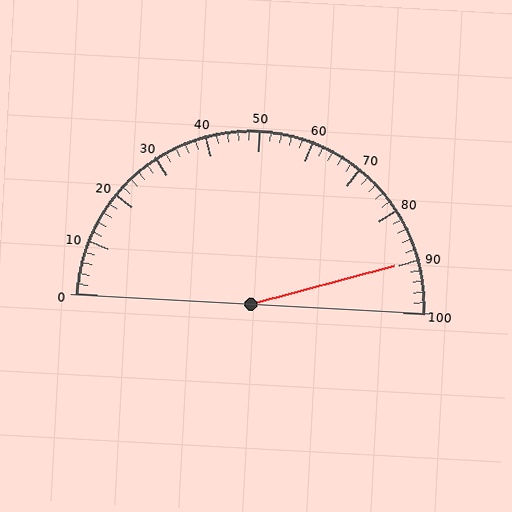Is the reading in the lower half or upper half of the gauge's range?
The reading is in the upper half of the range (0 to 100).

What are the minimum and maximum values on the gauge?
The gauge ranges from 0 to 100.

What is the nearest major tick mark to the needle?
The nearest major tick mark is 90.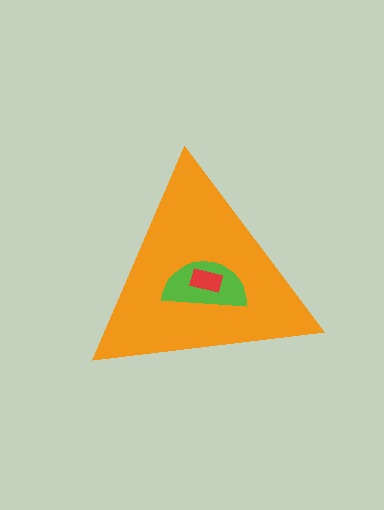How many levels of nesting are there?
3.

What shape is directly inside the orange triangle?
The lime semicircle.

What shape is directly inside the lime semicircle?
The red rectangle.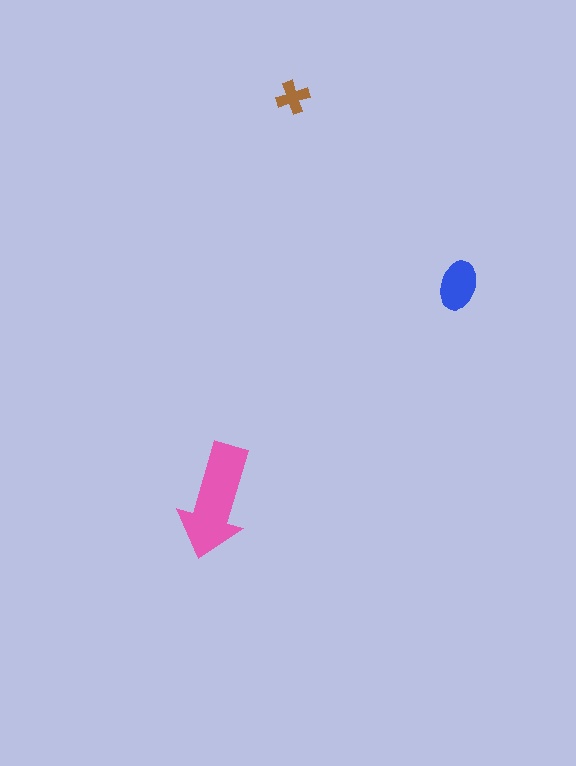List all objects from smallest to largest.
The brown cross, the blue ellipse, the pink arrow.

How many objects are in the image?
There are 3 objects in the image.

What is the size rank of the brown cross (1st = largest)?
3rd.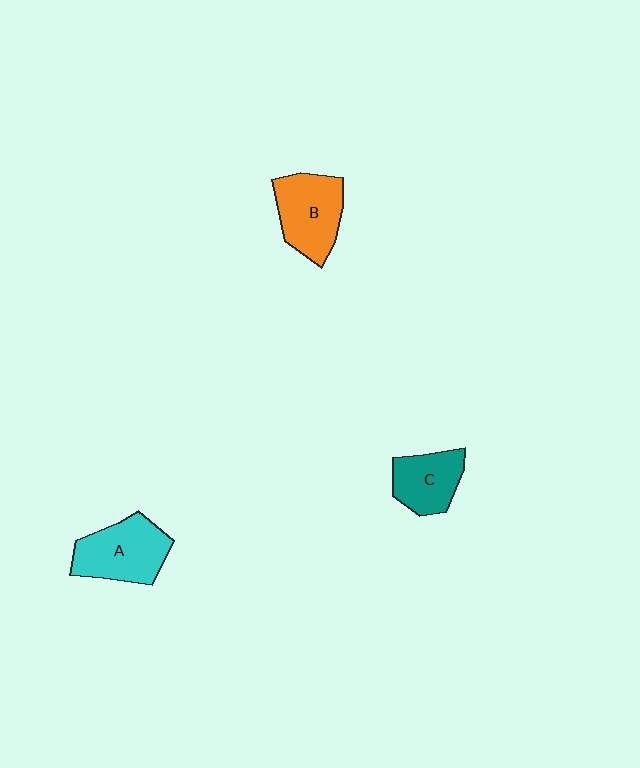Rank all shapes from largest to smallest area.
From largest to smallest: A (cyan), B (orange), C (teal).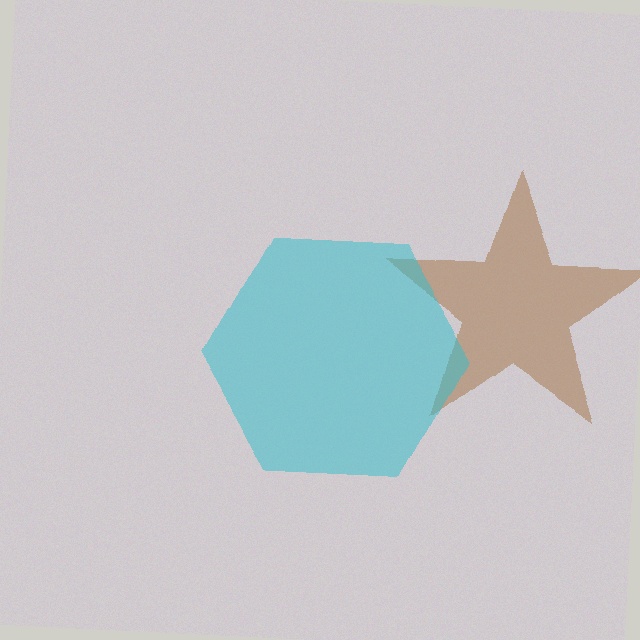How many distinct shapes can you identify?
There are 2 distinct shapes: a brown star, a cyan hexagon.